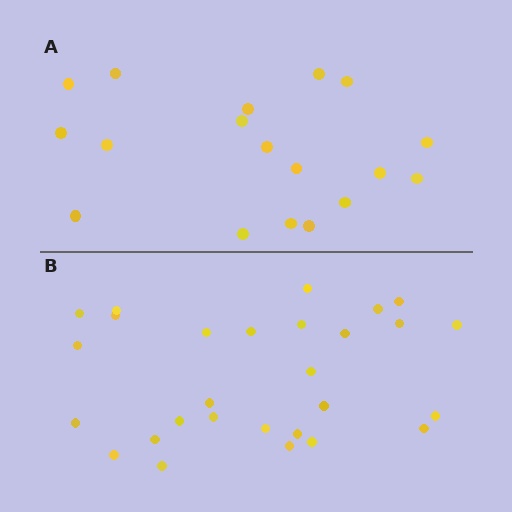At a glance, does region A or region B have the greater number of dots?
Region B (the bottom region) has more dots.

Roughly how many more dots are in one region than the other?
Region B has roughly 10 or so more dots than region A.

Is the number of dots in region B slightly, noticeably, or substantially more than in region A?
Region B has substantially more. The ratio is roughly 1.6 to 1.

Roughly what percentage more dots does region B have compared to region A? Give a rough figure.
About 55% more.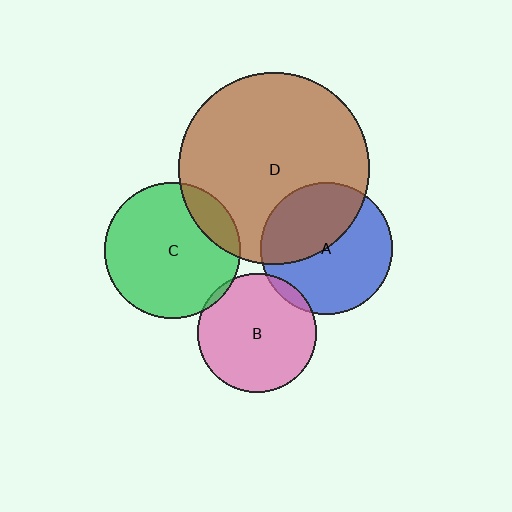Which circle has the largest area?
Circle D (brown).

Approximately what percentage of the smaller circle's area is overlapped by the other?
Approximately 5%.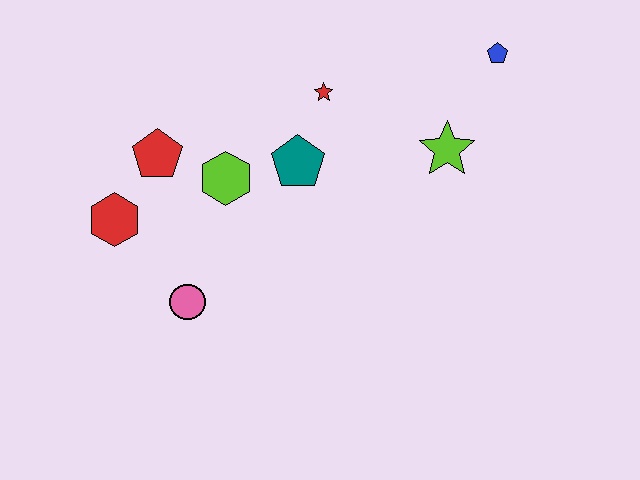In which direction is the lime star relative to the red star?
The lime star is to the right of the red star.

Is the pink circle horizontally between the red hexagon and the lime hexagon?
Yes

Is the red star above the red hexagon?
Yes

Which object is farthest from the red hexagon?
The blue pentagon is farthest from the red hexagon.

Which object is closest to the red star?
The teal pentagon is closest to the red star.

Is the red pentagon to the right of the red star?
No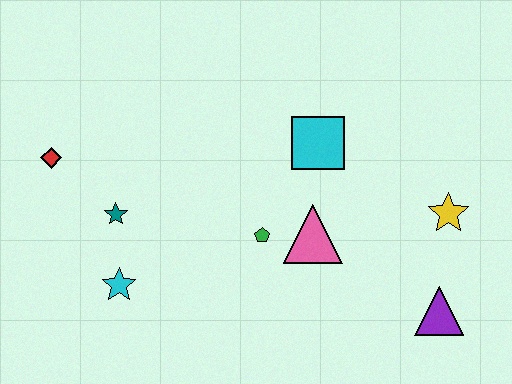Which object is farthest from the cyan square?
The red diamond is farthest from the cyan square.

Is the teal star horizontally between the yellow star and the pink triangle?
No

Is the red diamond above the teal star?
Yes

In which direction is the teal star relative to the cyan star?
The teal star is above the cyan star.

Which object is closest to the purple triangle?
The yellow star is closest to the purple triangle.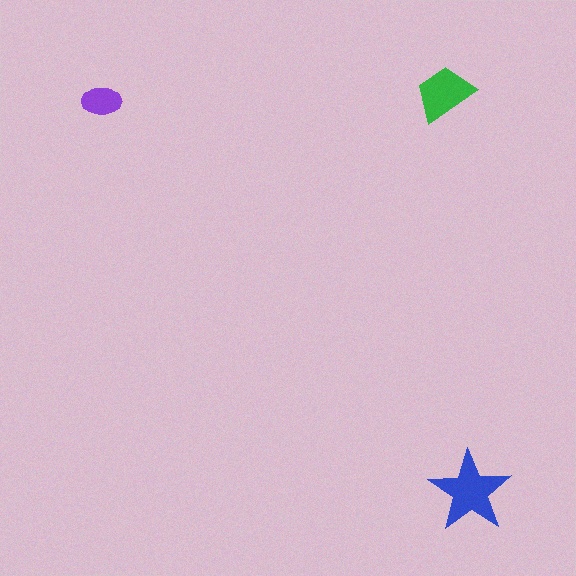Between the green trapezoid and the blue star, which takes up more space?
The blue star.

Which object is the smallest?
The purple ellipse.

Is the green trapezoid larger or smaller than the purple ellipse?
Larger.